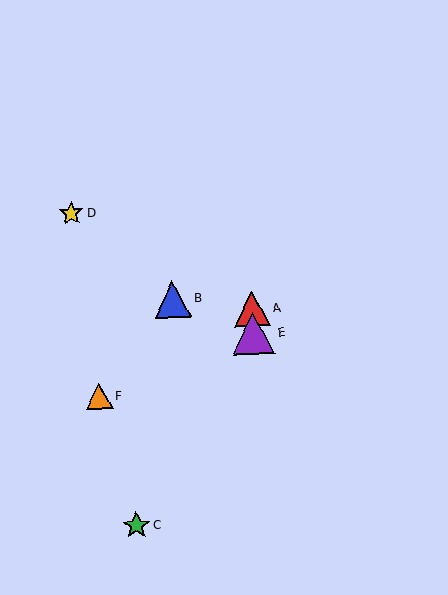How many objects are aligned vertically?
2 objects (A, E) are aligned vertically.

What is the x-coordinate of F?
Object F is at x≈99.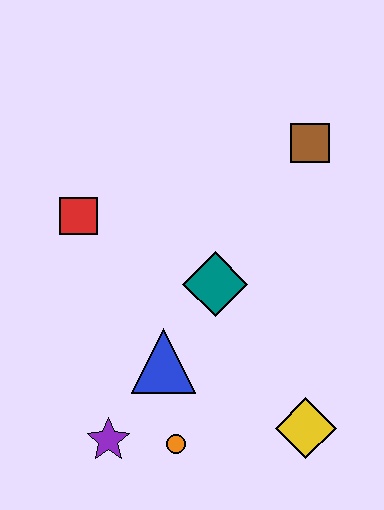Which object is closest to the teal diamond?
The blue triangle is closest to the teal diamond.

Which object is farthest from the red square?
The yellow diamond is farthest from the red square.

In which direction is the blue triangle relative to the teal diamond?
The blue triangle is below the teal diamond.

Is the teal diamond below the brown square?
Yes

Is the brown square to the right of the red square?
Yes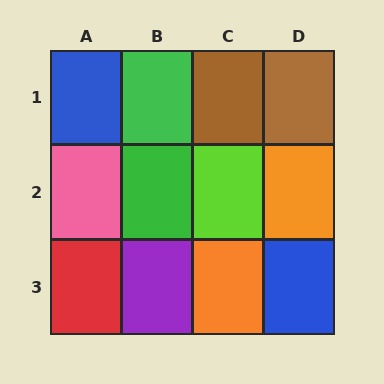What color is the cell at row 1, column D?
Brown.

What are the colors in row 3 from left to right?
Red, purple, orange, blue.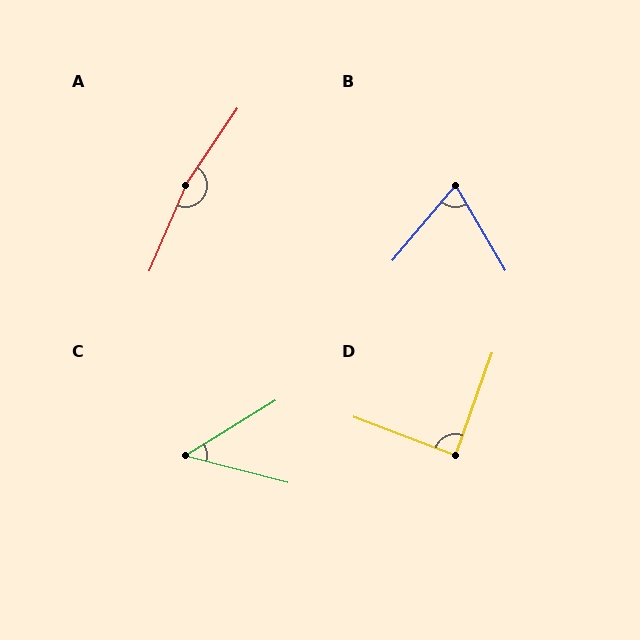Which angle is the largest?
A, at approximately 169 degrees.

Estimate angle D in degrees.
Approximately 89 degrees.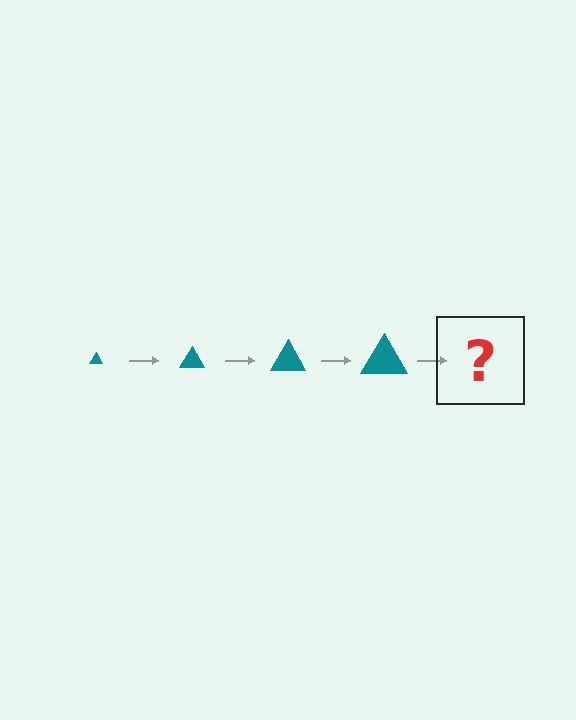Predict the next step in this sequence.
The next step is a teal triangle, larger than the previous one.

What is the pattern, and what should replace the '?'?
The pattern is that the triangle gets progressively larger each step. The '?' should be a teal triangle, larger than the previous one.